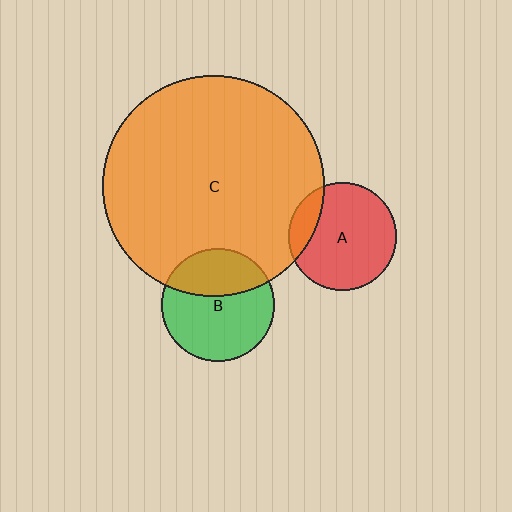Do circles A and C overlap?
Yes.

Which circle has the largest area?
Circle C (orange).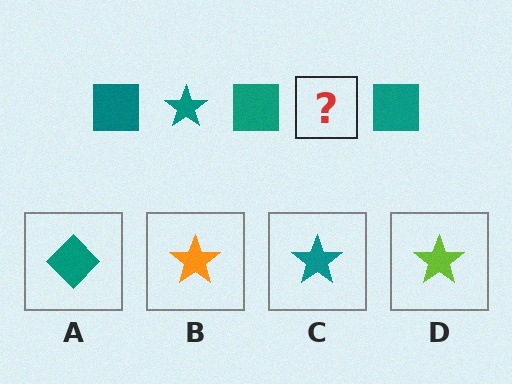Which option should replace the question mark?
Option C.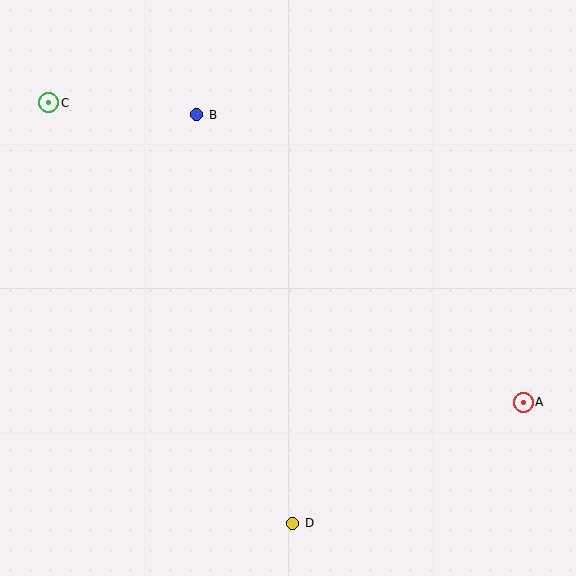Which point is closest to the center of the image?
Point B at (197, 115) is closest to the center.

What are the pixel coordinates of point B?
Point B is at (197, 115).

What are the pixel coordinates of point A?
Point A is at (523, 402).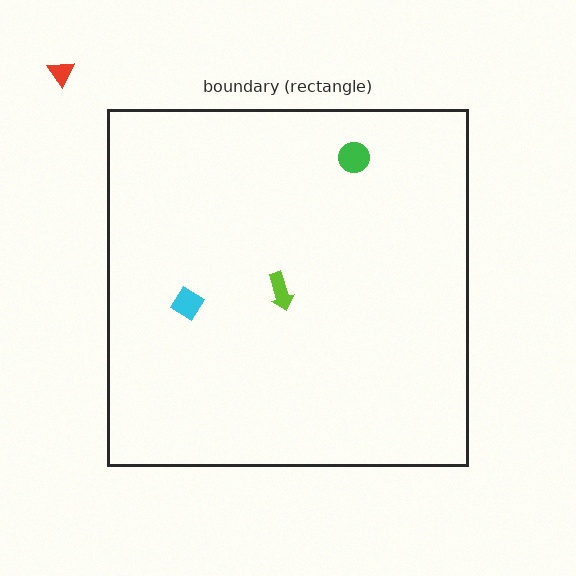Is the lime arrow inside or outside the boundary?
Inside.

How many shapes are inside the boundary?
3 inside, 1 outside.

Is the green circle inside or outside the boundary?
Inside.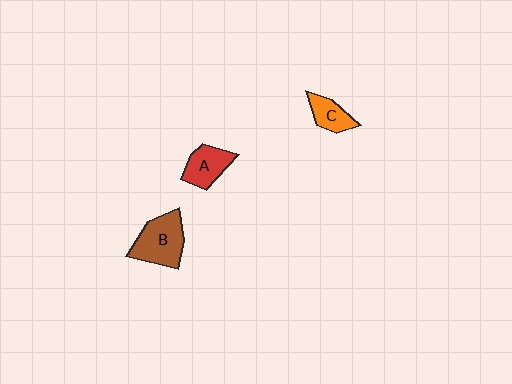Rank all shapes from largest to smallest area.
From largest to smallest: B (brown), A (red), C (orange).